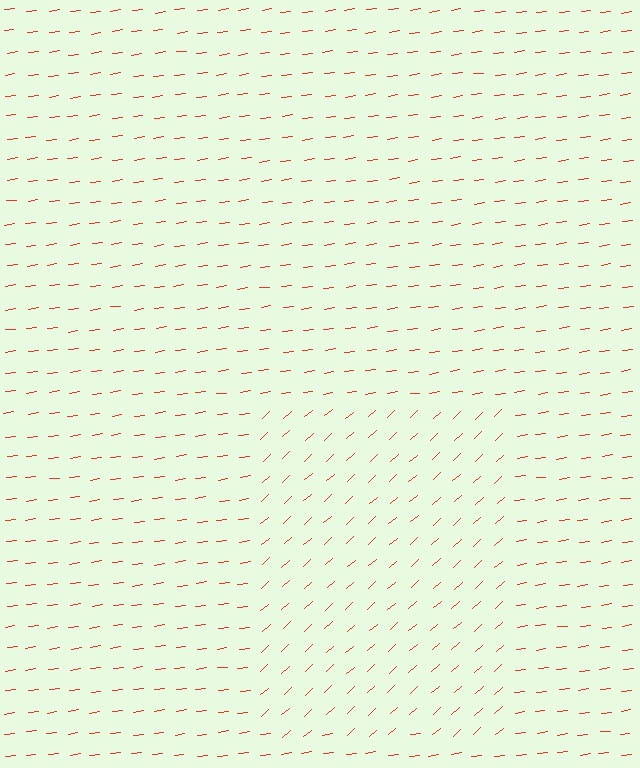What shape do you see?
I see a rectangle.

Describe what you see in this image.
The image is filled with small red line segments. A rectangle region in the image has lines oriented differently from the surrounding lines, creating a visible texture boundary.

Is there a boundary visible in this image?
Yes, there is a texture boundary formed by a change in line orientation.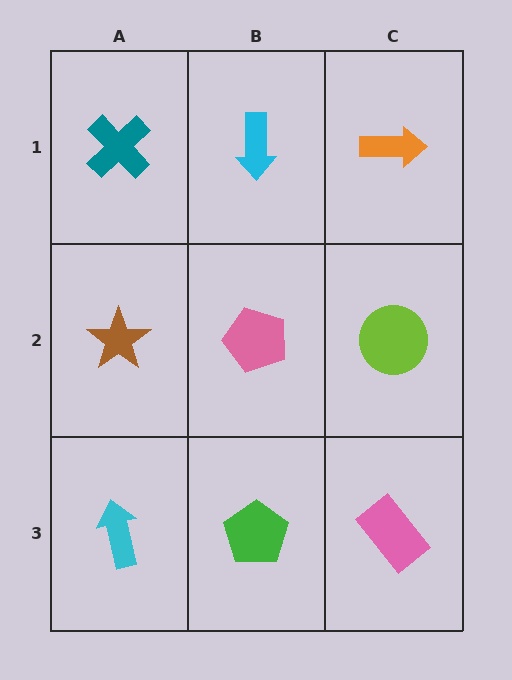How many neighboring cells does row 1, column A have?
2.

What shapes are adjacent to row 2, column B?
A cyan arrow (row 1, column B), a green pentagon (row 3, column B), a brown star (row 2, column A), a lime circle (row 2, column C).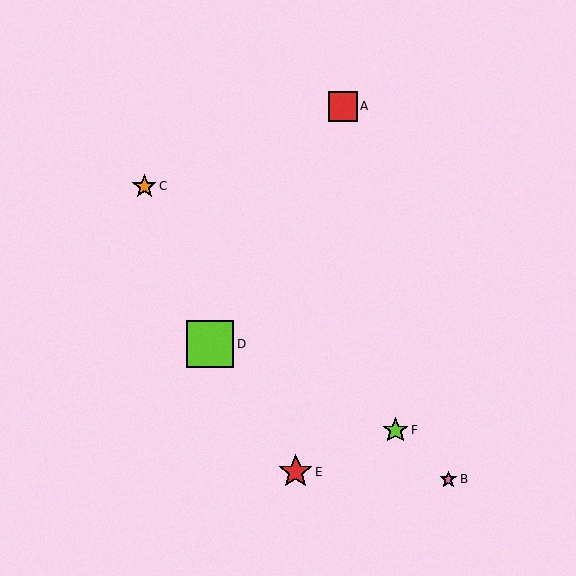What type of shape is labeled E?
Shape E is a red star.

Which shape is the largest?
The lime square (labeled D) is the largest.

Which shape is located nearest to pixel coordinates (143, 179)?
The orange star (labeled C) at (144, 186) is nearest to that location.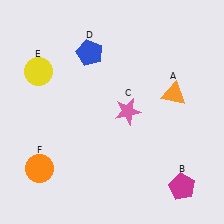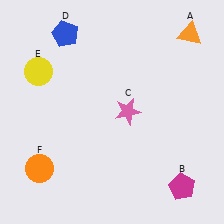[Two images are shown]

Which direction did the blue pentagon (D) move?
The blue pentagon (D) moved left.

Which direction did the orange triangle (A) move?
The orange triangle (A) moved up.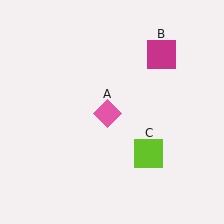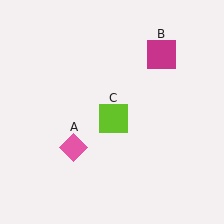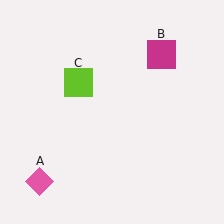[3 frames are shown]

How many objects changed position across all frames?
2 objects changed position: pink diamond (object A), lime square (object C).